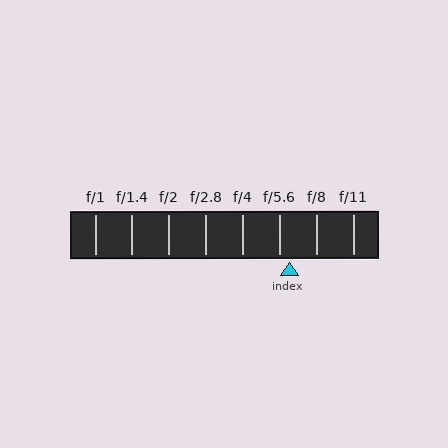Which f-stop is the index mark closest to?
The index mark is closest to f/5.6.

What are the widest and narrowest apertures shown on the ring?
The widest aperture shown is f/1 and the narrowest is f/11.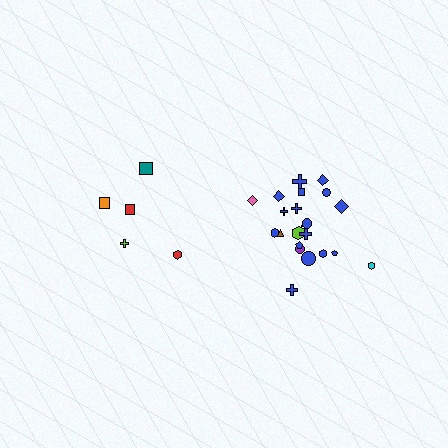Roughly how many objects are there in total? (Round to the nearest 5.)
Roughly 25 objects in total.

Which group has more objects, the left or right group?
The right group.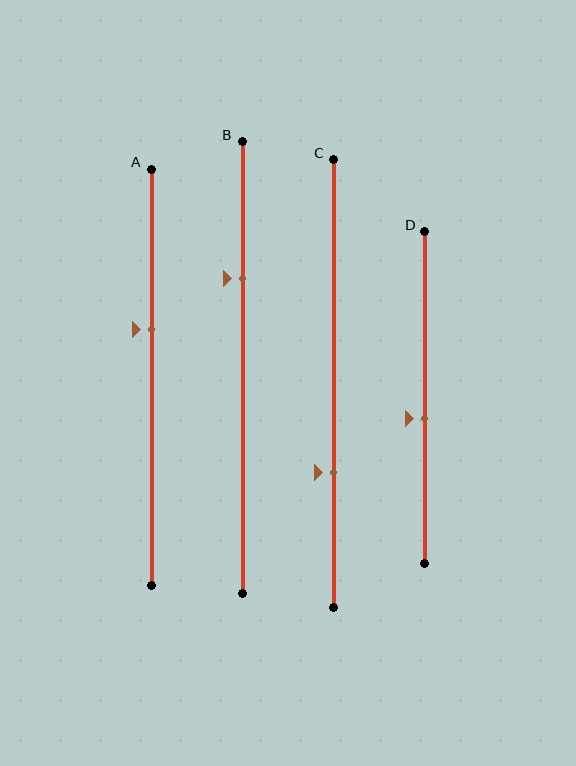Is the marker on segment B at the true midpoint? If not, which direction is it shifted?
No, the marker on segment B is shifted upward by about 20% of the segment length.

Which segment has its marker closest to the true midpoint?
Segment D has its marker closest to the true midpoint.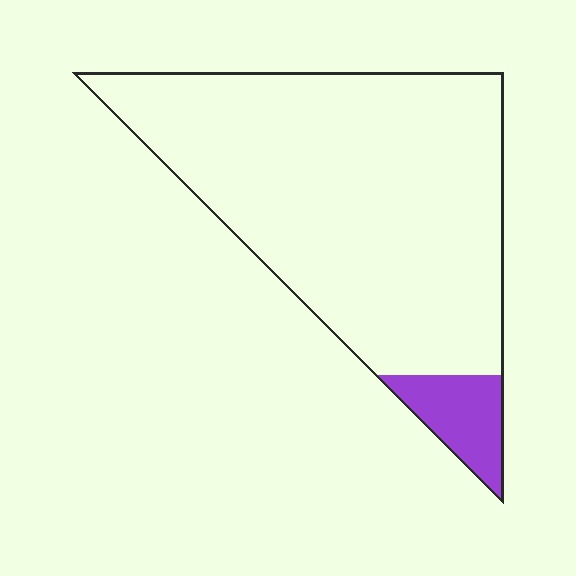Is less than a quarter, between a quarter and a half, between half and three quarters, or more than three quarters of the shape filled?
Less than a quarter.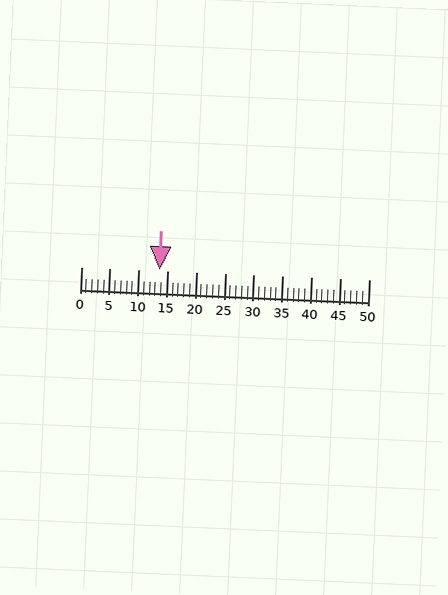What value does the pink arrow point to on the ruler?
The pink arrow points to approximately 14.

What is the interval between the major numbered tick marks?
The major tick marks are spaced 5 units apart.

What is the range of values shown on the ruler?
The ruler shows values from 0 to 50.